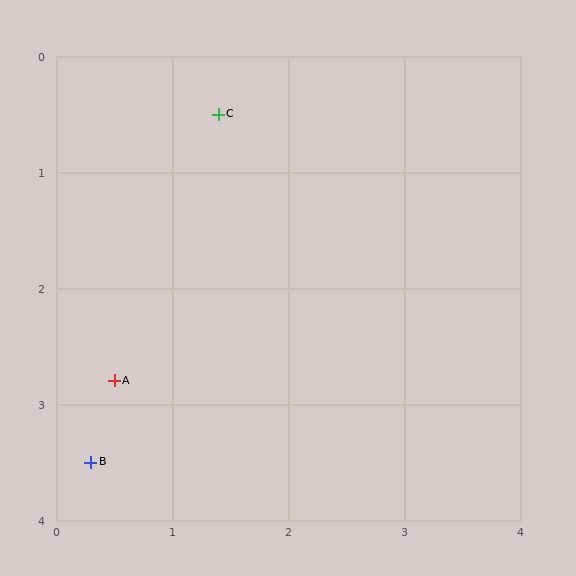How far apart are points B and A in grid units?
Points B and A are about 0.7 grid units apart.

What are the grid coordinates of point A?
Point A is at approximately (0.5, 2.8).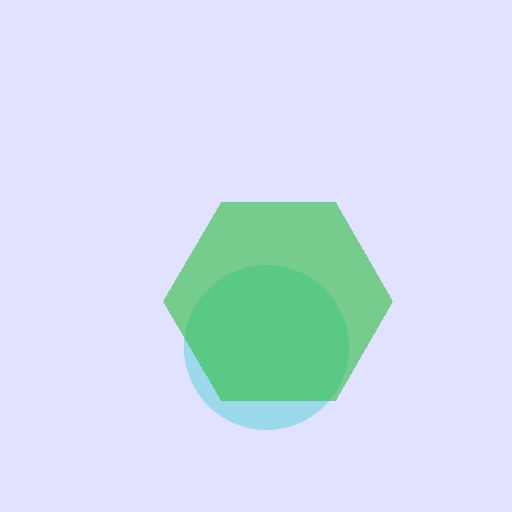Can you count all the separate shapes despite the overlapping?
Yes, there are 2 separate shapes.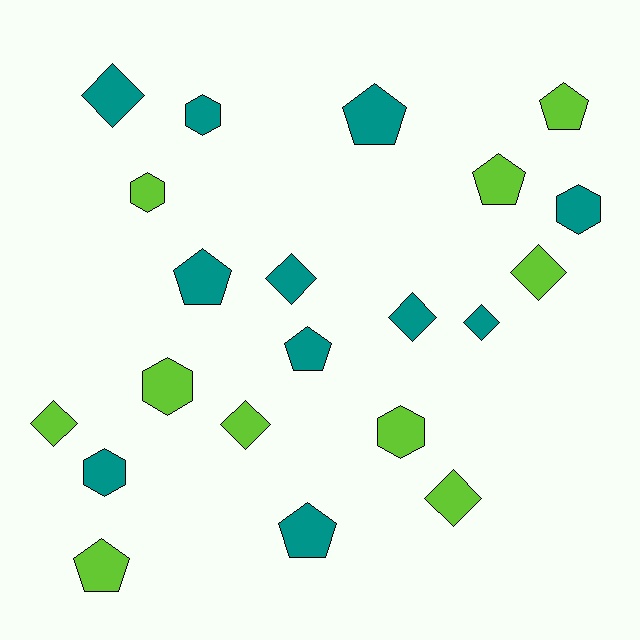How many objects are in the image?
There are 21 objects.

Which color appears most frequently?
Teal, with 11 objects.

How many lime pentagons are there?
There are 3 lime pentagons.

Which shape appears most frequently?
Diamond, with 8 objects.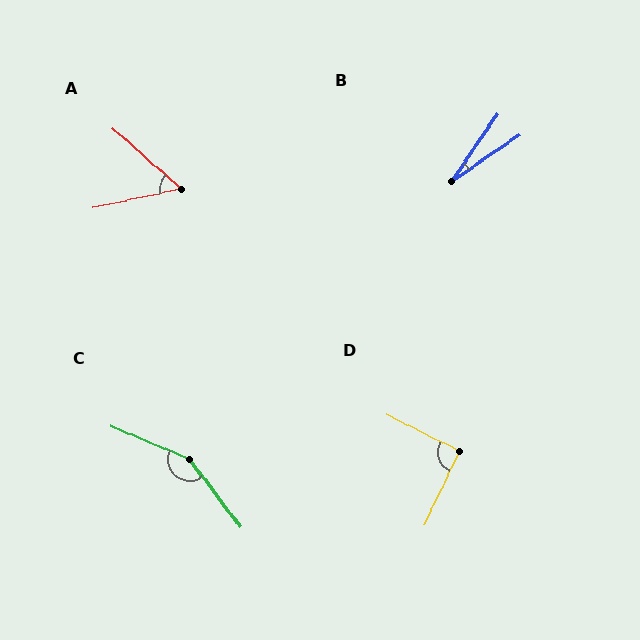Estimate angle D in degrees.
Approximately 91 degrees.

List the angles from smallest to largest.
B (22°), A (54°), D (91°), C (150°).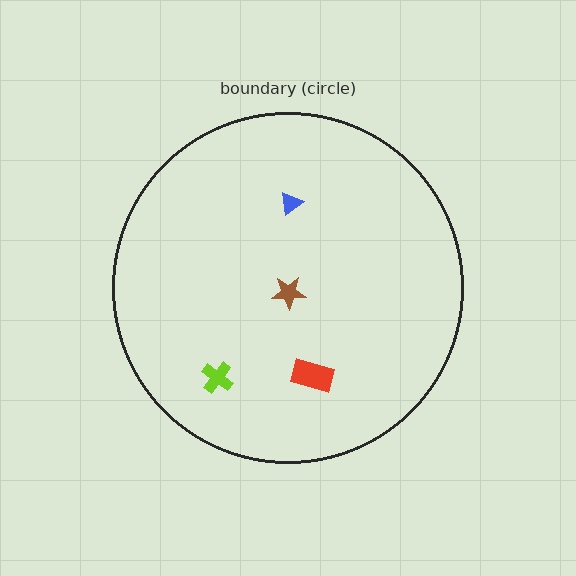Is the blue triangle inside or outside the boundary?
Inside.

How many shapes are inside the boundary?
4 inside, 0 outside.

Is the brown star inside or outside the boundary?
Inside.